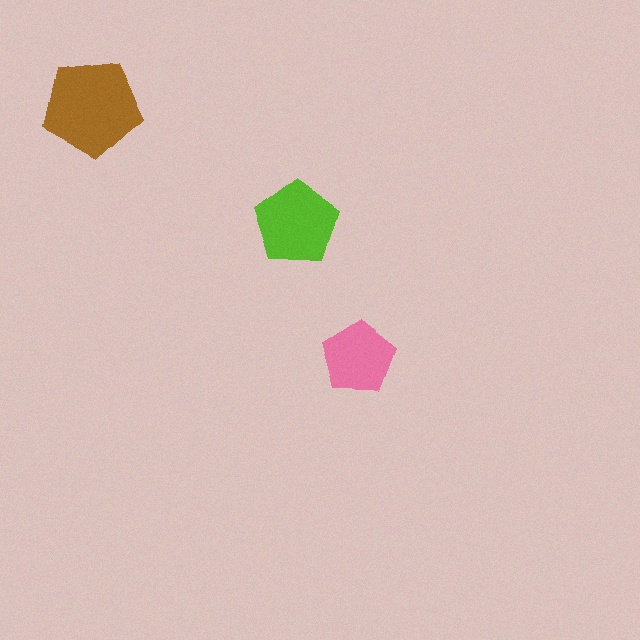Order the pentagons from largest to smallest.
the brown one, the lime one, the pink one.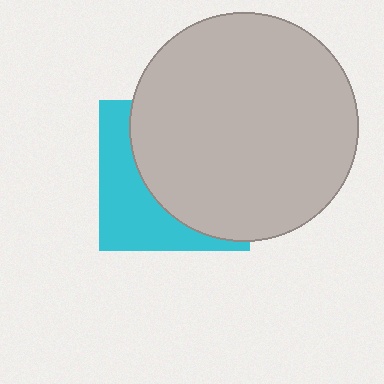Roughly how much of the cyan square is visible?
A small part of it is visible (roughly 37%).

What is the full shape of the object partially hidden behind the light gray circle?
The partially hidden object is a cyan square.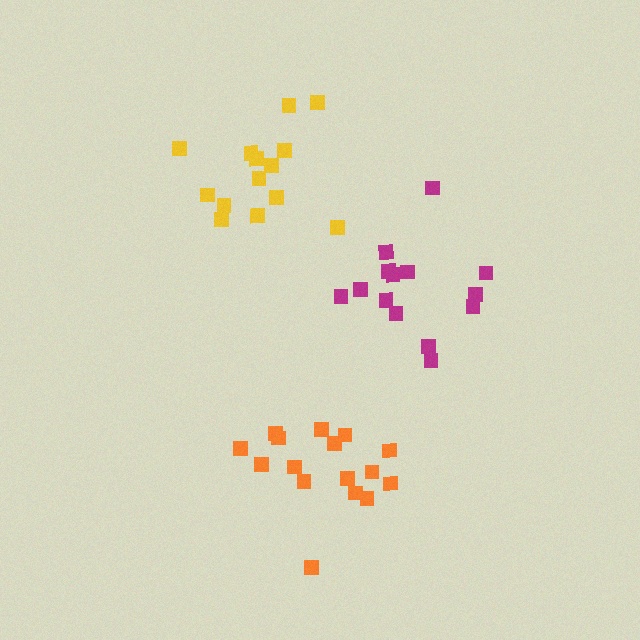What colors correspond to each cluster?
The clusters are colored: magenta, yellow, orange.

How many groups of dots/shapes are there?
There are 3 groups.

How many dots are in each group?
Group 1: 14 dots, Group 2: 14 dots, Group 3: 16 dots (44 total).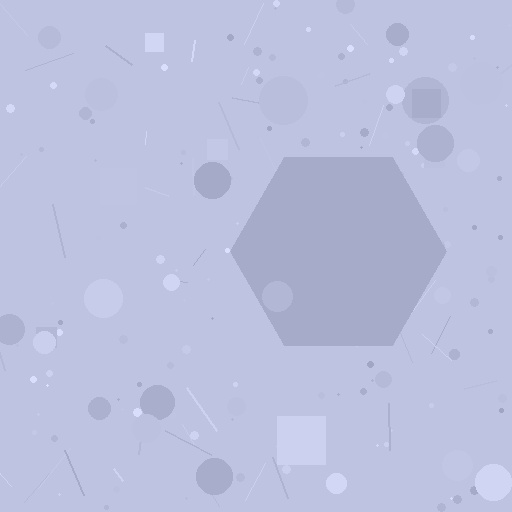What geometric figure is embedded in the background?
A hexagon is embedded in the background.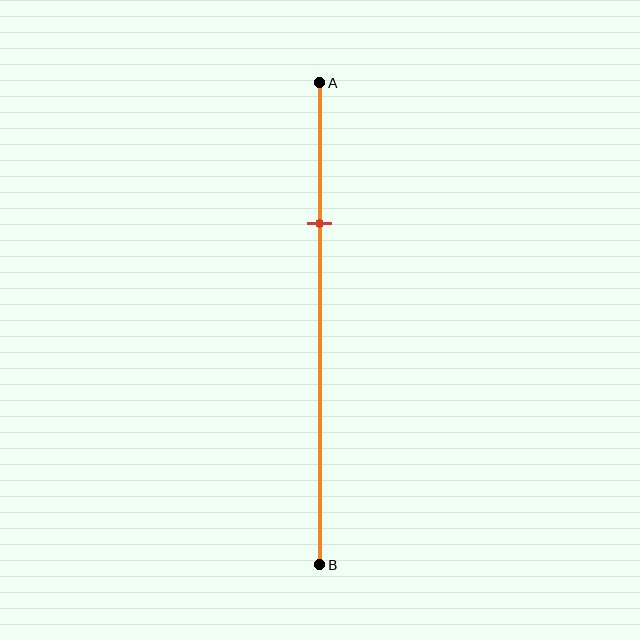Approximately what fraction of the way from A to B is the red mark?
The red mark is approximately 30% of the way from A to B.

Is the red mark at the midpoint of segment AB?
No, the mark is at about 30% from A, not at the 50% midpoint.